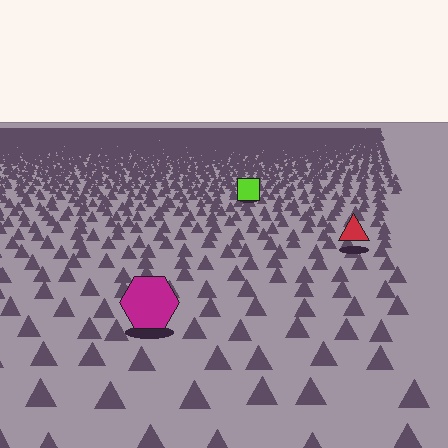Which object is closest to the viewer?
The magenta hexagon is closest. The texture marks near it are larger and more spread out.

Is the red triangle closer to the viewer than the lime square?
Yes. The red triangle is closer — you can tell from the texture gradient: the ground texture is coarser near it.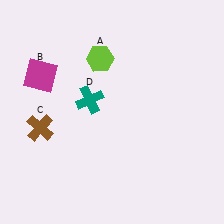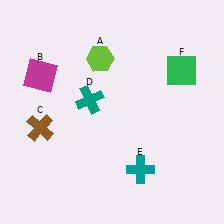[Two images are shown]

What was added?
A teal cross (E), a green square (F) were added in Image 2.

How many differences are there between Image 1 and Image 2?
There are 2 differences between the two images.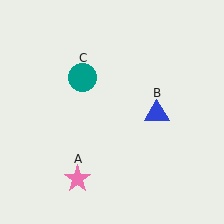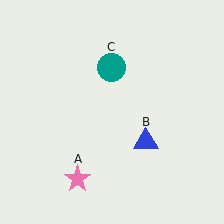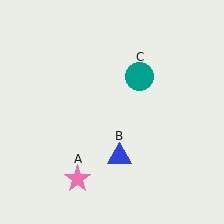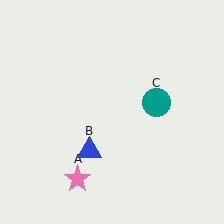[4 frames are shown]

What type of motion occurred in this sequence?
The blue triangle (object B), teal circle (object C) rotated clockwise around the center of the scene.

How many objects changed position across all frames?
2 objects changed position: blue triangle (object B), teal circle (object C).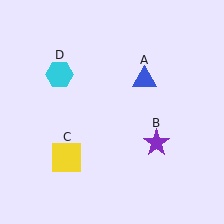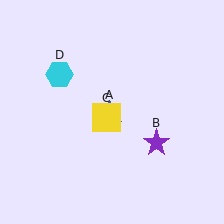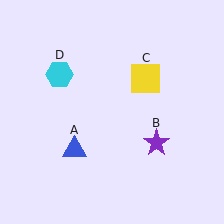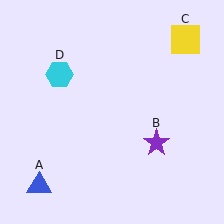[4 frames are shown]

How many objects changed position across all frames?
2 objects changed position: blue triangle (object A), yellow square (object C).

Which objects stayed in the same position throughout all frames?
Purple star (object B) and cyan hexagon (object D) remained stationary.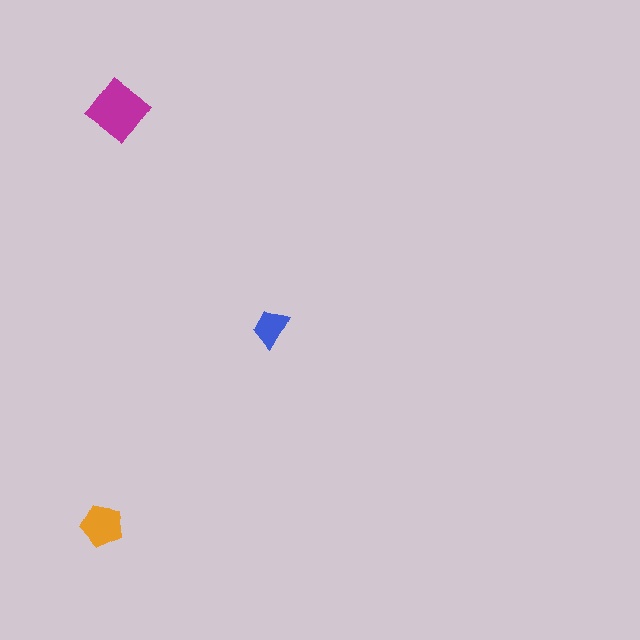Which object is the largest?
The magenta diamond.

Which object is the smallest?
The blue trapezoid.